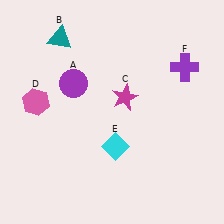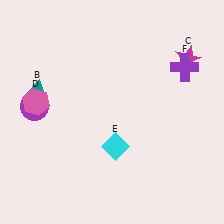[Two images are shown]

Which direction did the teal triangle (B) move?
The teal triangle (B) moved down.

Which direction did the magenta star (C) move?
The magenta star (C) moved right.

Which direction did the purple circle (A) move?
The purple circle (A) moved left.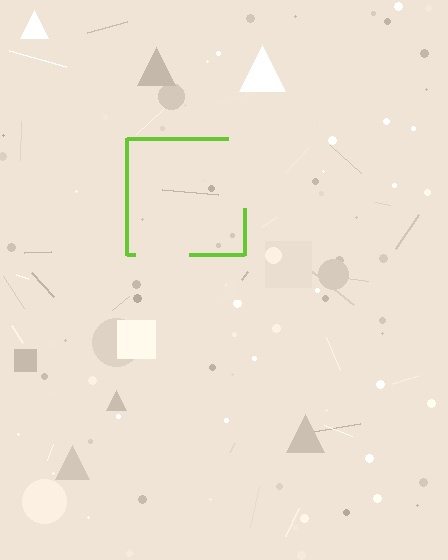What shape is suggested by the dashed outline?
The dashed outline suggests a square.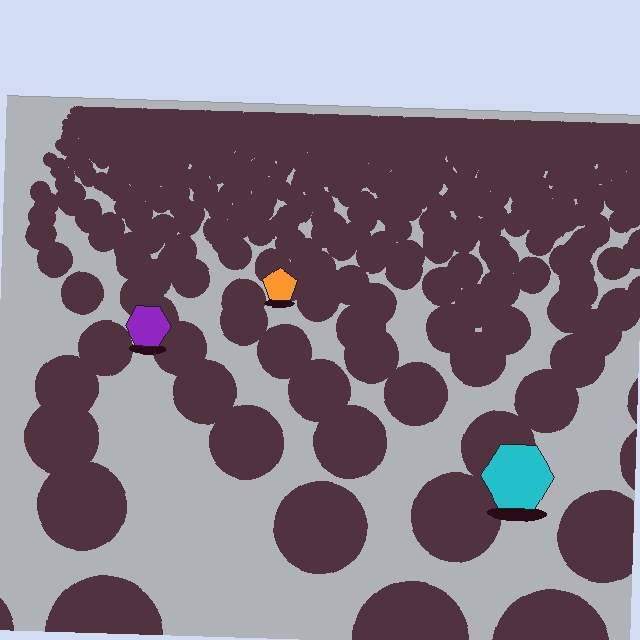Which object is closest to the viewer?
The cyan hexagon is closest. The texture marks near it are larger and more spread out.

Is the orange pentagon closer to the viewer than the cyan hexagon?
No. The cyan hexagon is closer — you can tell from the texture gradient: the ground texture is coarser near it.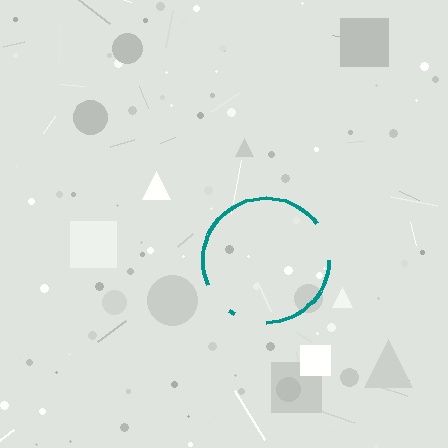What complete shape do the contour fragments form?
The contour fragments form a circle.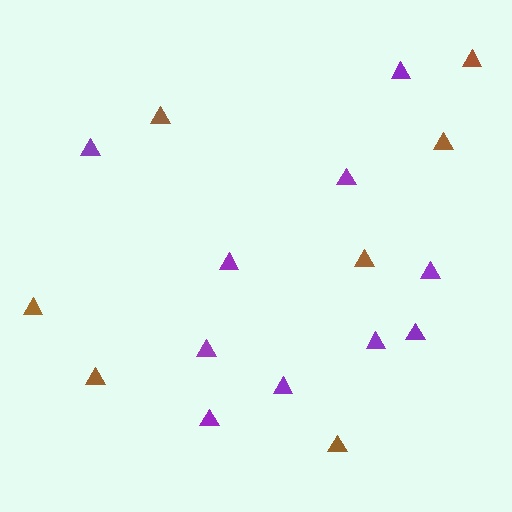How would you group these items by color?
There are 2 groups: one group of purple triangles (10) and one group of brown triangles (7).